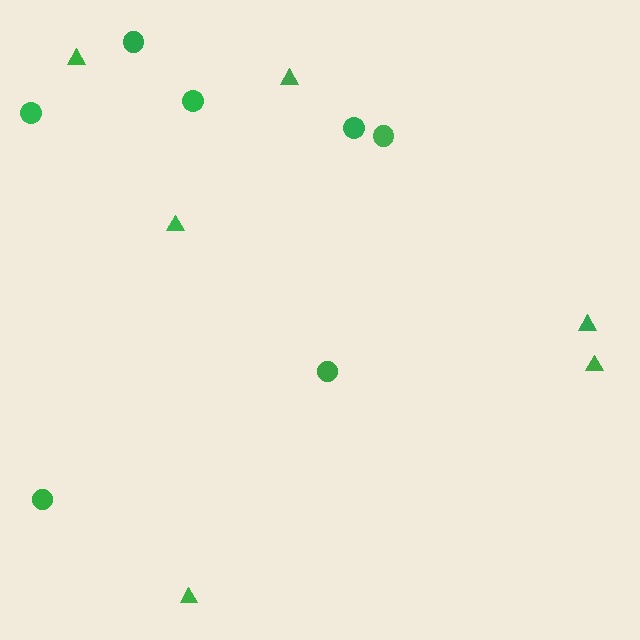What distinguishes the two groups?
There are 2 groups: one group of circles (7) and one group of triangles (6).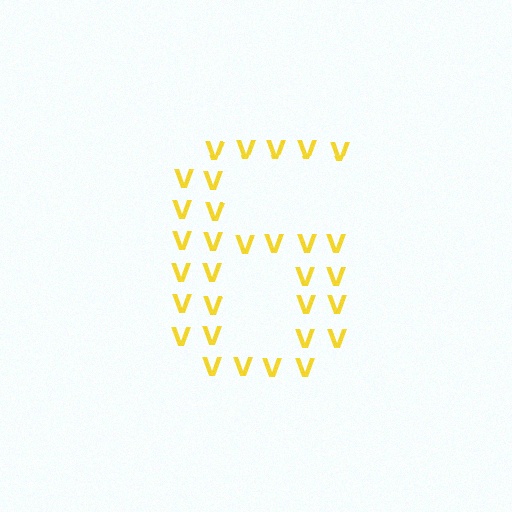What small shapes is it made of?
It is made of small letter V's.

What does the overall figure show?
The overall figure shows the digit 6.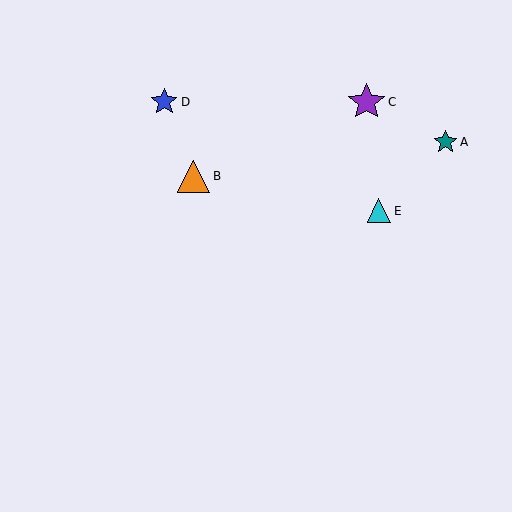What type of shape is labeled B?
Shape B is an orange triangle.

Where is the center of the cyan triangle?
The center of the cyan triangle is at (379, 211).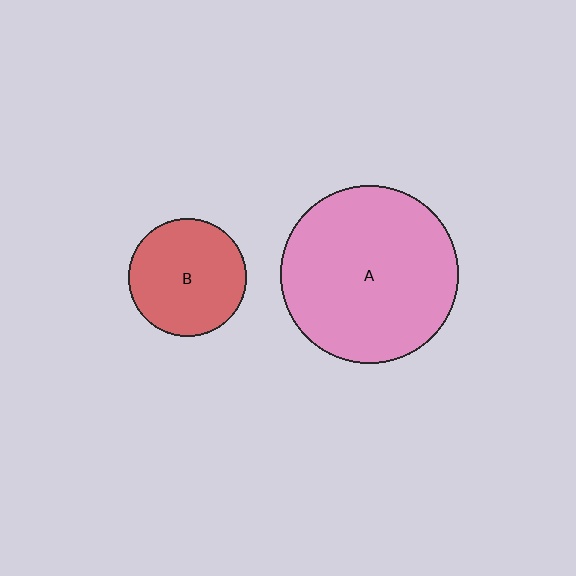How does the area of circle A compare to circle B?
Approximately 2.3 times.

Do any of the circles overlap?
No, none of the circles overlap.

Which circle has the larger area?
Circle A (pink).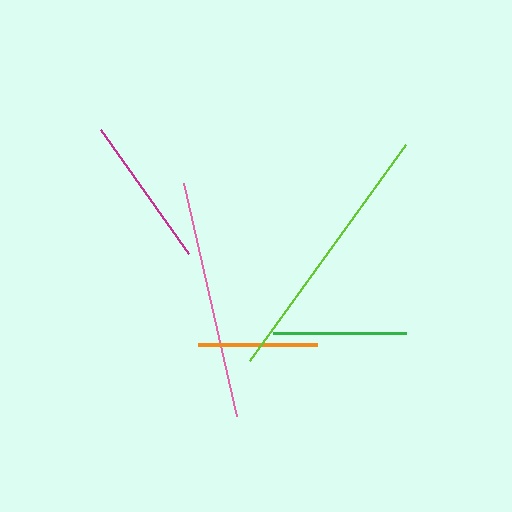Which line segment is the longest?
The lime line is the longest at approximately 267 pixels.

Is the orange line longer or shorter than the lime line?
The lime line is longer than the orange line.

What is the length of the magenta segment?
The magenta segment is approximately 152 pixels long.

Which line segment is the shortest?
The orange line is the shortest at approximately 120 pixels.